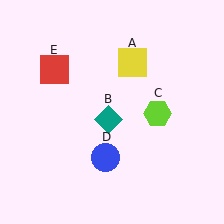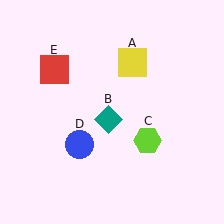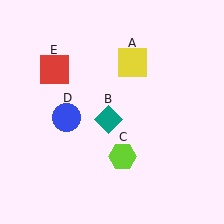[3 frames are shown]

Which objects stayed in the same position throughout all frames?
Yellow square (object A) and teal diamond (object B) and red square (object E) remained stationary.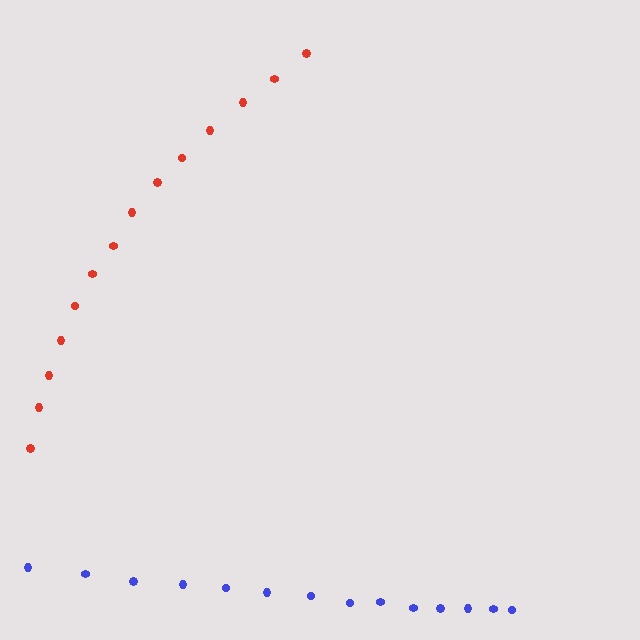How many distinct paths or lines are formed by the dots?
There are 2 distinct paths.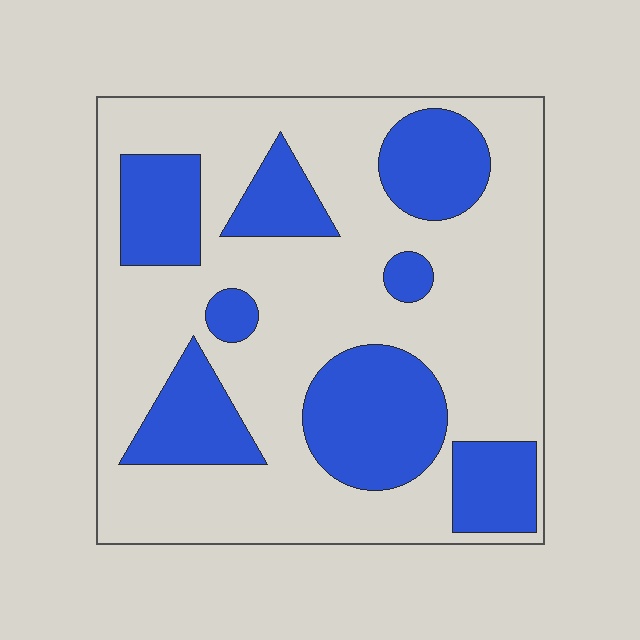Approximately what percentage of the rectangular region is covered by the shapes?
Approximately 30%.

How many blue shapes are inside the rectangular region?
8.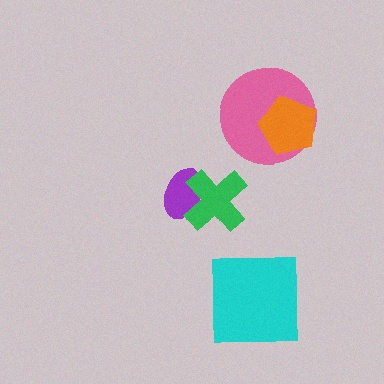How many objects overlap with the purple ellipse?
1 object overlaps with the purple ellipse.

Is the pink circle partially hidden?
Yes, it is partially covered by another shape.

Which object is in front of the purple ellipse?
The green cross is in front of the purple ellipse.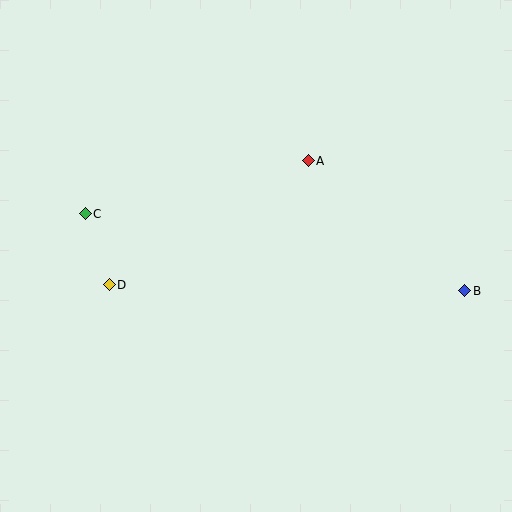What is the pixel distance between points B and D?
The distance between B and D is 355 pixels.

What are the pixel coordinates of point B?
Point B is at (465, 291).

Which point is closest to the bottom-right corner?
Point B is closest to the bottom-right corner.